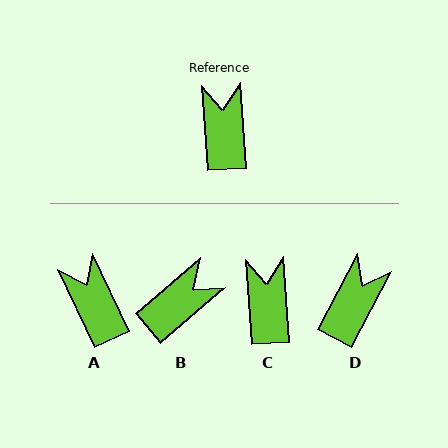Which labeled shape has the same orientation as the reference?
C.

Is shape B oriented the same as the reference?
No, it is off by about 54 degrees.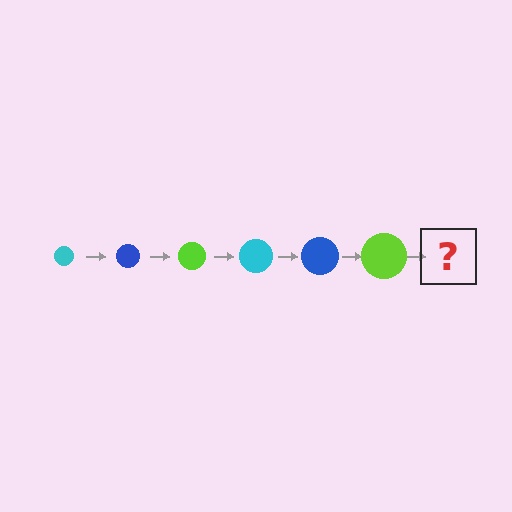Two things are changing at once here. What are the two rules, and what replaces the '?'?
The two rules are that the circle grows larger each step and the color cycles through cyan, blue, and lime. The '?' should be a cyan circle, larger than the previous one.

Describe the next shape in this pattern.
It should be a cyan circle, larger than the previous one.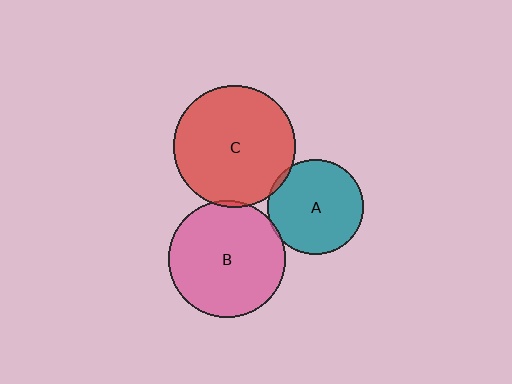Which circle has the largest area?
Circle C (red).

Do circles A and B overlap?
Yes.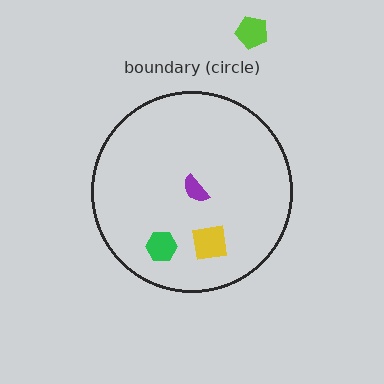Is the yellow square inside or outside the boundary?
Inside.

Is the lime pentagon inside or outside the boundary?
Outside.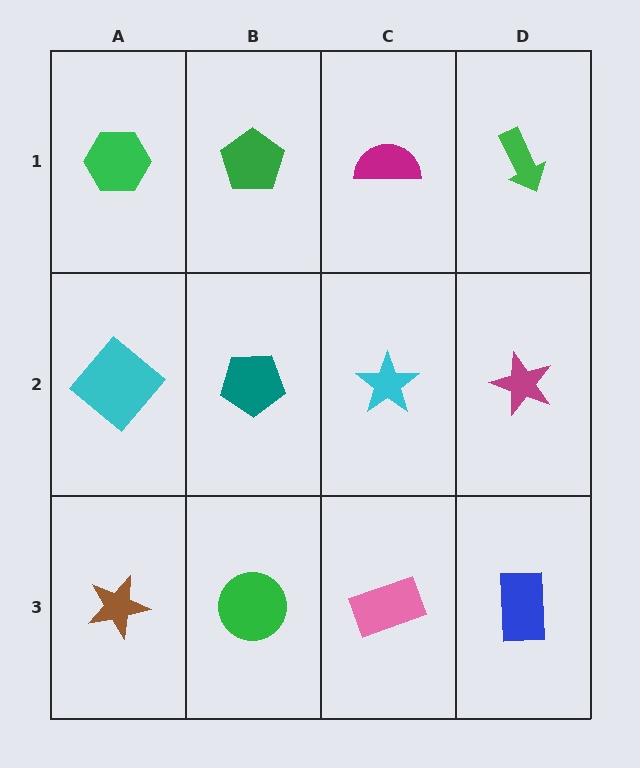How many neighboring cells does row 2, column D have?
3.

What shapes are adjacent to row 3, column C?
A cyan star (row 2, column C), a green circle (row 3, column B), a blue rectangle (row 3, column D).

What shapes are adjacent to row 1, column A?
A cyan diamond (row 2, column A), a green pentagon (row 1, column B).